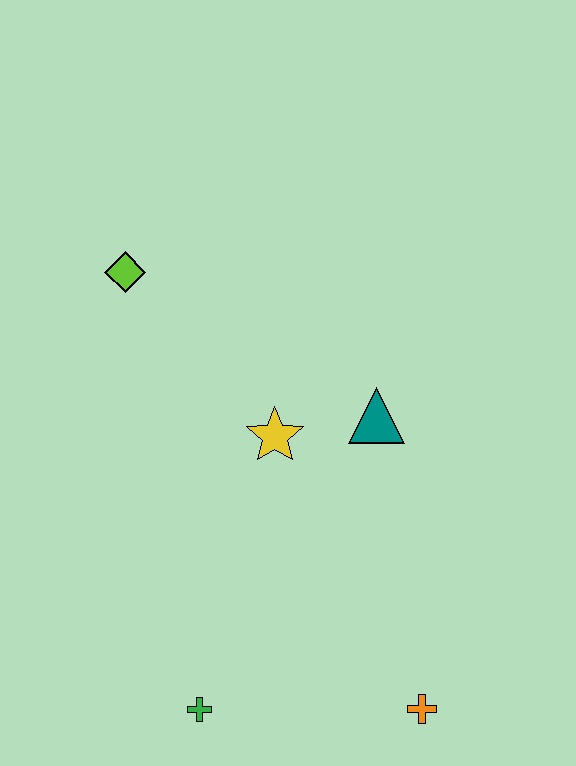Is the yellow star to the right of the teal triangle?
No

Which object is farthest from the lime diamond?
The orange cross is farthest from the lime diamond.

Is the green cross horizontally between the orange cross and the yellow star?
No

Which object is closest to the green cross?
The orange cross is closest to the green cross.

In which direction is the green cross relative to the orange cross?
The green cross is to the left of the orange cross.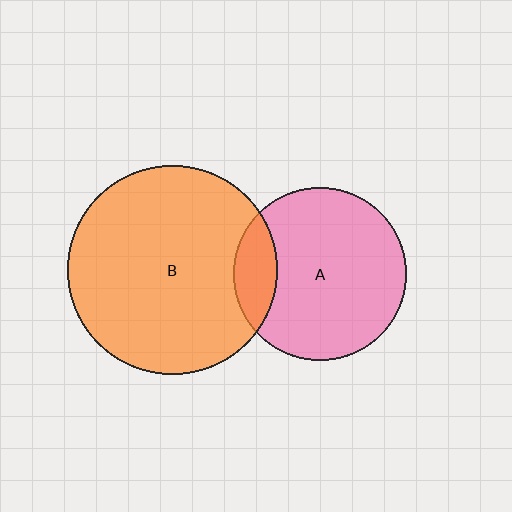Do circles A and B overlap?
Yes.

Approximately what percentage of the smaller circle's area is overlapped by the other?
Approximately 15%.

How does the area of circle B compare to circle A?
Approximately 1.5 times.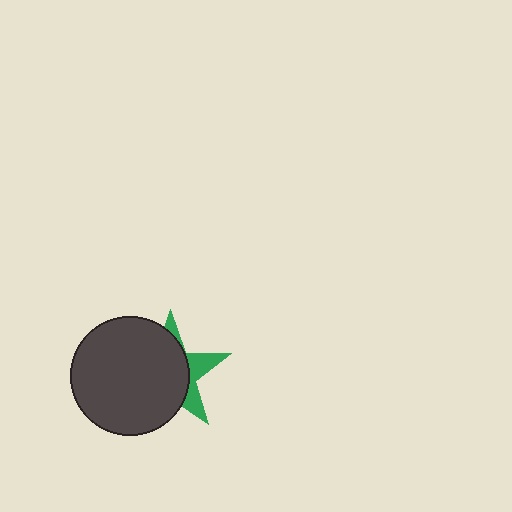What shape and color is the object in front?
The object in front is a dark gray circle.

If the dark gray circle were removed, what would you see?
You would see the complete green star.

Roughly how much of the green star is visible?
A small part of it is visible (roughly 31%).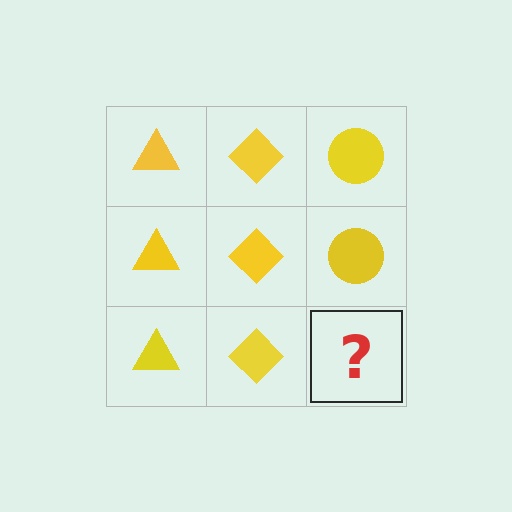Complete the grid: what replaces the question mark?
The question mark should be replaced with a yellow circle.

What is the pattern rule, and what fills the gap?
The rule is that each column has a consistent shape. The gap should be filled with a yellow circle.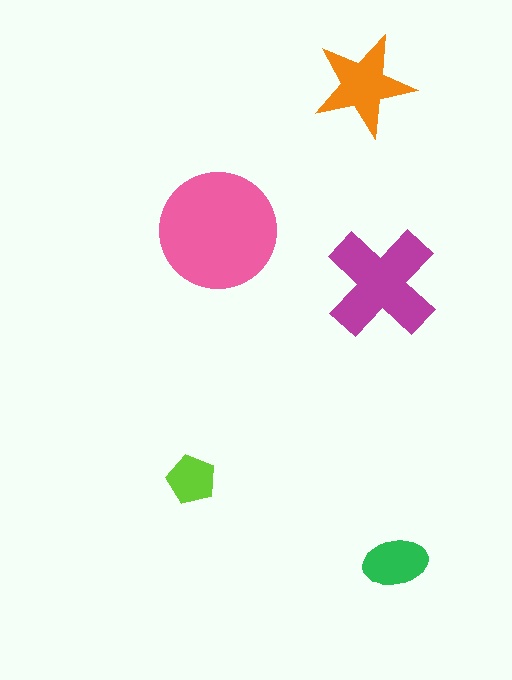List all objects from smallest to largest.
The lime pentagon, the green ellipse, the orange star, the magenta cross, the pink circle.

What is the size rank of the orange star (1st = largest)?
3rd.